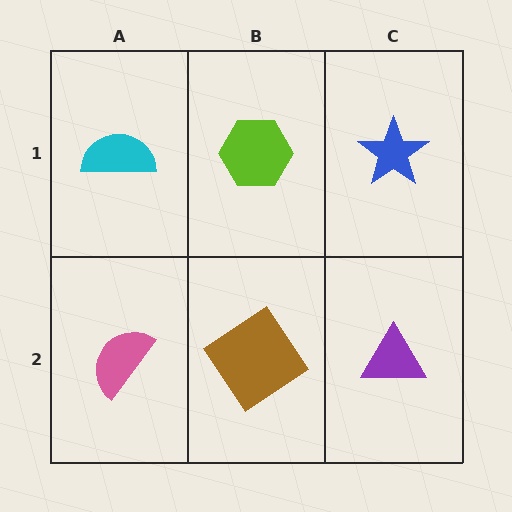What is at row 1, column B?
A lime hexagon.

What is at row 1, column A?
A cyan semicircle.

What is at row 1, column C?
A blue star.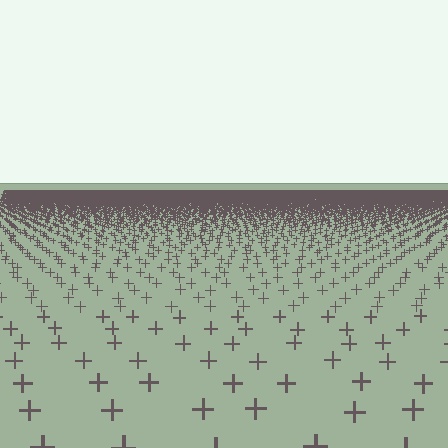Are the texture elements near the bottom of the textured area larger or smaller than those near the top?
Larger. Near the bottom, elements are closer to the viewer and appear at a bigger on-screen size.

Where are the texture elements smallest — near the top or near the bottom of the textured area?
Near the top.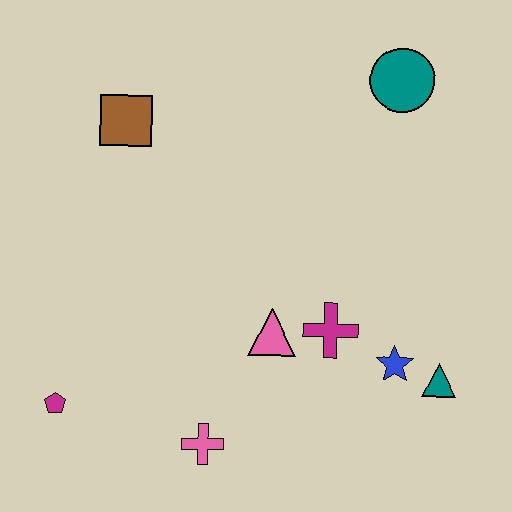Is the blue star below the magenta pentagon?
No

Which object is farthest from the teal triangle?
The brown square is farthest from the teal triangle.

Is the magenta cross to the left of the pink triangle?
No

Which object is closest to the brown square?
The pink triangle is closest to the brown square.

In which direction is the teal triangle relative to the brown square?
The teal triangle is to the right of the brown square.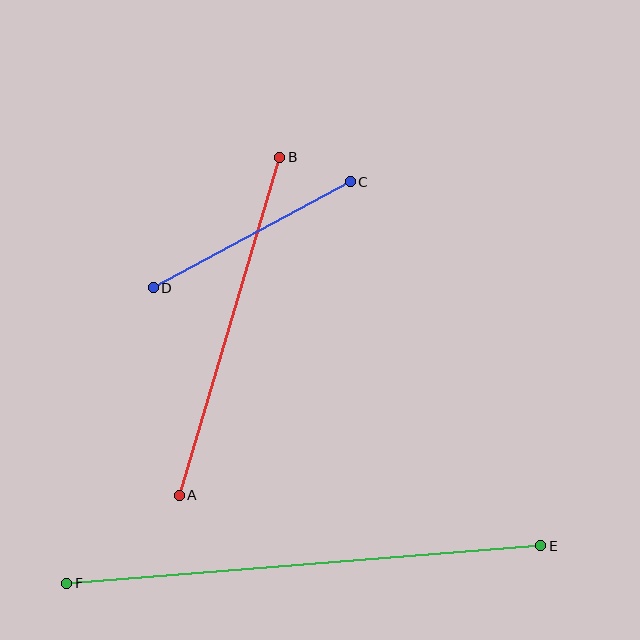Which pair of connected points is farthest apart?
Points E and F are farthest apart.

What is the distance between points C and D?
The distance is approximately 224 pixels.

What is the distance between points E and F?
The distance is approximately 476 pixels.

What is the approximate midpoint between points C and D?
The midpoint is at approximately (252, 235) pixels.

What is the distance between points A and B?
The distance is approximately 353 pixels.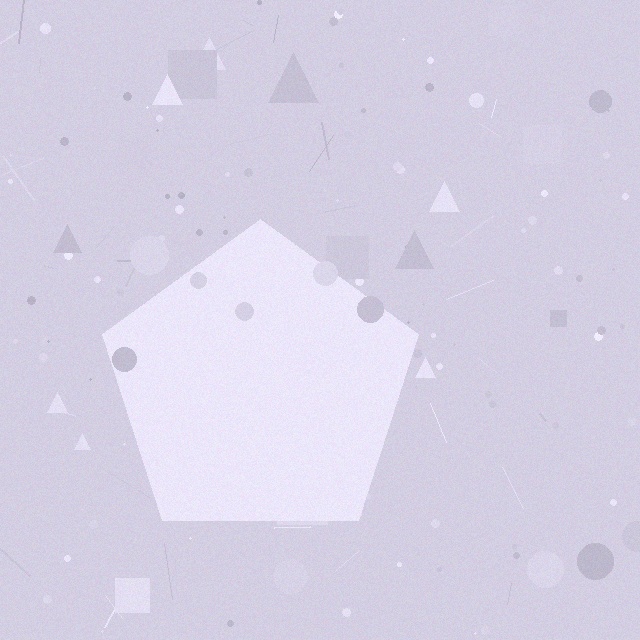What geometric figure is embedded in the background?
A pentagon is embedded in the background.